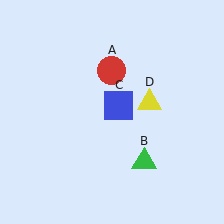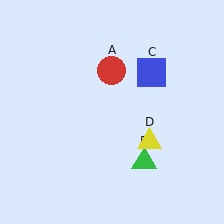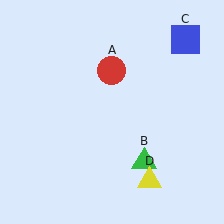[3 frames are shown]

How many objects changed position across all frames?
2 objects changed position: blue square (object C), yellow triangle (object D).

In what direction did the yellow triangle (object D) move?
The yellow triangle (object D) moved down.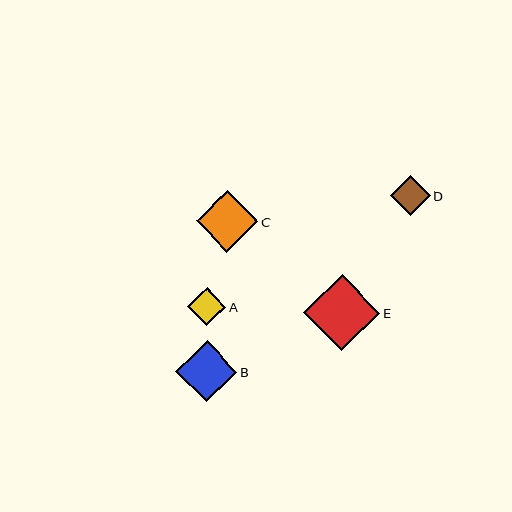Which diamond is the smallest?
Diamond A is the smallest with a size of approximately 38 pixels.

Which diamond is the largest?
Diamond E is the largest with a size of approximately 76 pixels.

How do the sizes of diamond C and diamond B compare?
Diamond C and diamond B are approximately the same size.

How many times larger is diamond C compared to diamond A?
Diamond C is approximately 1.6 times the size of diamond A.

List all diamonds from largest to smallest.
From largest to smallest: E, C, B, D, A.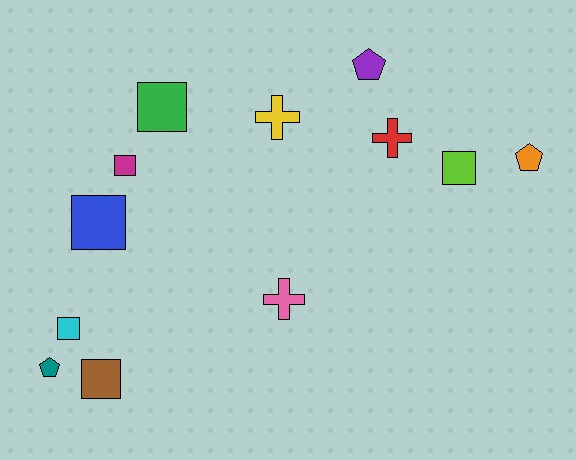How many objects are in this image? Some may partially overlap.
There are 12 objects.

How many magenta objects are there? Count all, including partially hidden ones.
There is 1 magenta object.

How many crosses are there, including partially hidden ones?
There are 3 crosses.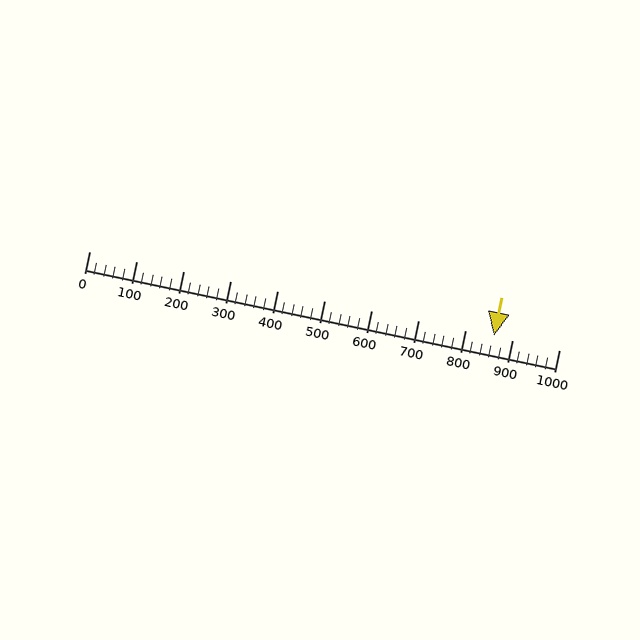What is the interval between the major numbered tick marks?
The major tick marks are spaced 100 units apart.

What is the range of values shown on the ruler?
The ruler shows values from 0 to 1000.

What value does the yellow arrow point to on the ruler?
The yellow arrow points to approximately 861.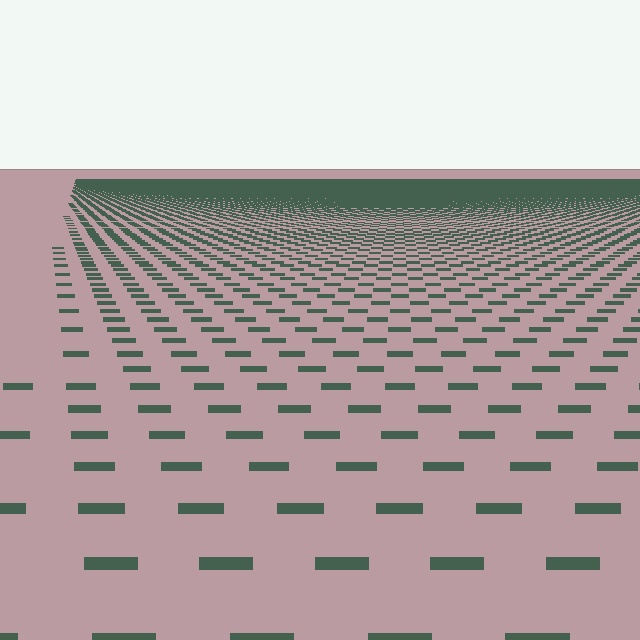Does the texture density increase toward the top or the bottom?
Density increases toward the top.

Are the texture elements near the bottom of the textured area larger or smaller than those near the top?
Larger. Near the bottom, elements are closer to the viewer and appear at a bigger on-screen size.